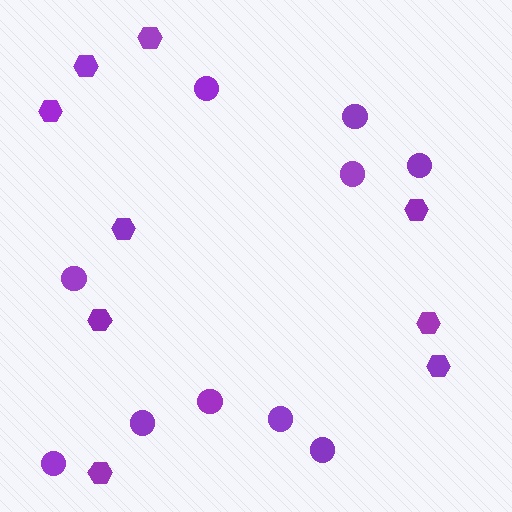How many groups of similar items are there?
There are 2 groups: one group of circles (10) and one group of hexagons (9).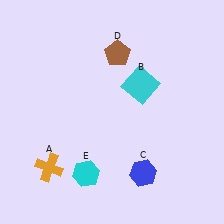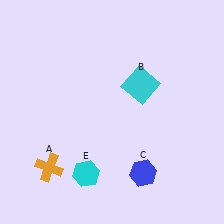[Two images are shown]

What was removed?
The brown pentagon (D) was removed in Image 2.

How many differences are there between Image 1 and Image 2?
There is 1 difference between the two images.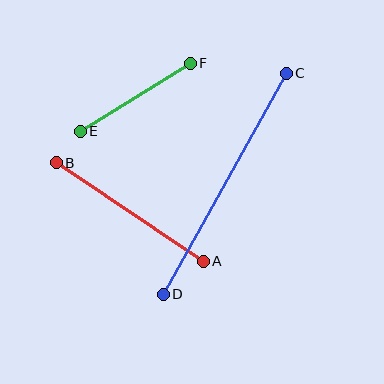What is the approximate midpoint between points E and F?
The midpoint is at approximately (135, 97) pixels.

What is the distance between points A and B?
The distance is approximately 177 pixels.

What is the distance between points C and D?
The distance is approximately 253 pixels.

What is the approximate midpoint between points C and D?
The midpoint is at approximately (225, 184) pixels.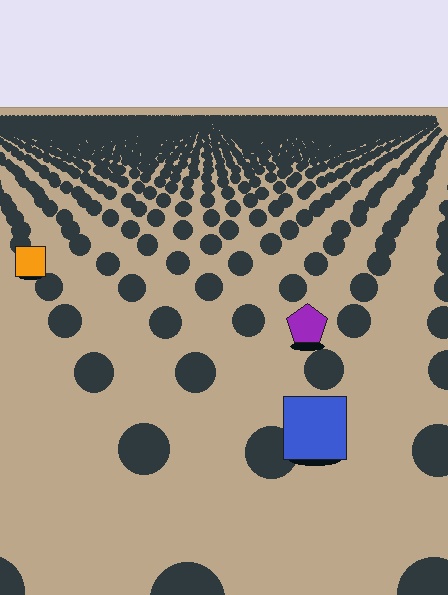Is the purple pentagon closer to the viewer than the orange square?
Yes. The purple pentagon is closer — you can tell from the texture gradient: the ground texture is coarser near it.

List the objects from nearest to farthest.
From nearest to farthest: the blue square, the purple pentagon, the orange square.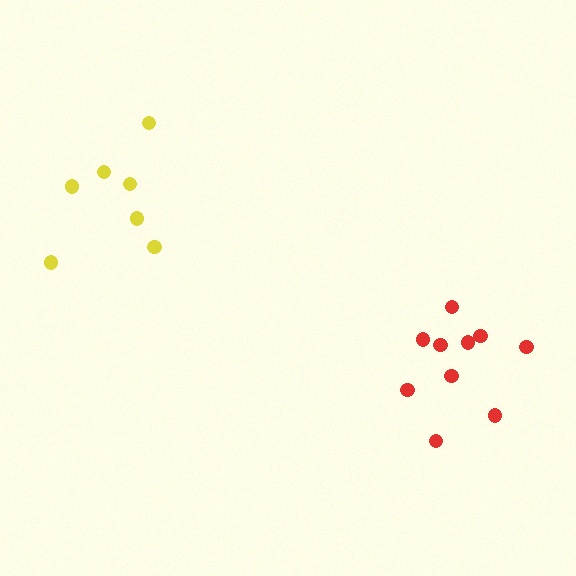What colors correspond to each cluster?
The clusters are colored: yellow, red.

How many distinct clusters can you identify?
There are 2 distinct clusters.